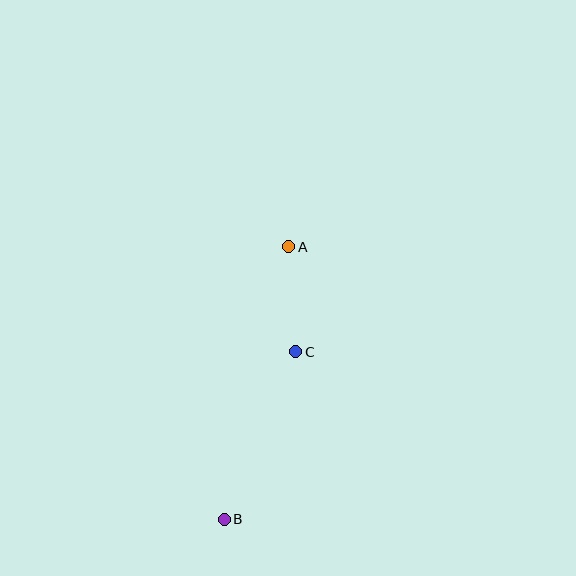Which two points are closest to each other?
Points A and C are closest to each other.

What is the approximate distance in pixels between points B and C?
The distance between B and C is approximately 182 pixels.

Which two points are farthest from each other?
Points A and B are farthest from each other.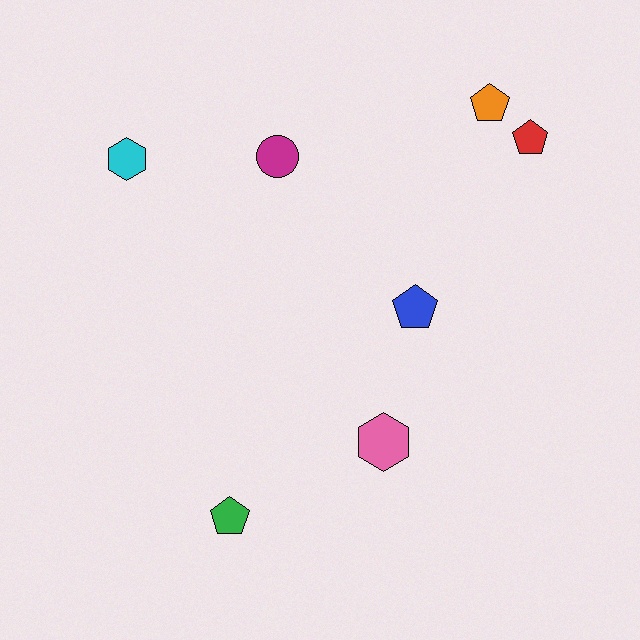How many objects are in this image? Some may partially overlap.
There are 7 objects.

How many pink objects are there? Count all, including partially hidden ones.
There is 1 pink object.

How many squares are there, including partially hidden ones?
There are no squares.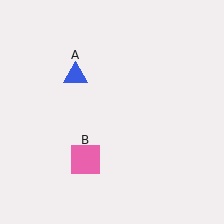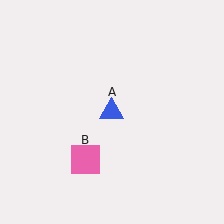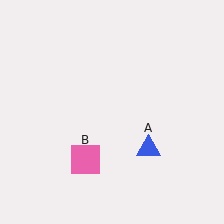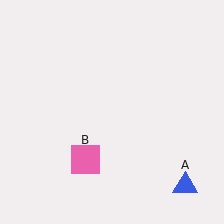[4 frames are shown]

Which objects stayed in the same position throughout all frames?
Pink square (object B) remained stationary.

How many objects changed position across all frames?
1 object changed position: blue triangle (object A).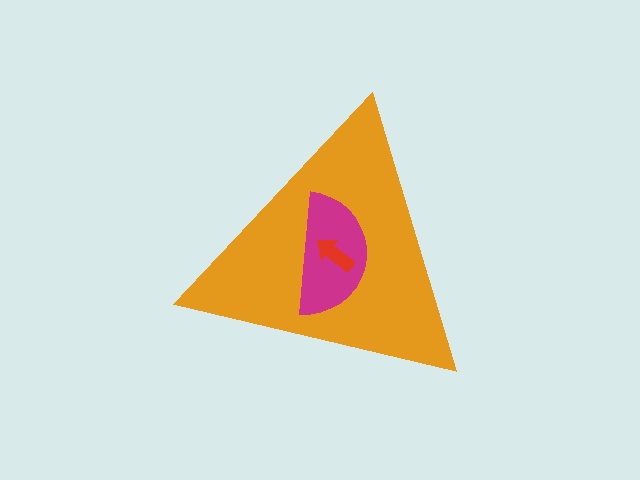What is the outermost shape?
The orange triangle.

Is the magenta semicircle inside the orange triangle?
Yes.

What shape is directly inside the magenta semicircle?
The red arrow.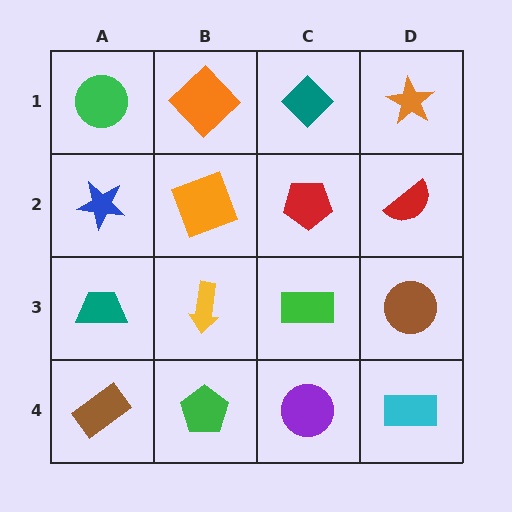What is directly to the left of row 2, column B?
A blue star.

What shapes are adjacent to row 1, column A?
A blue star (row 2, column A), an orange diamond (row 1, column B).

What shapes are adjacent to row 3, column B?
An orange square (row 2, column B), a green pentagon (row 4, column B), a teal trapezoid (row 3, column A), a green rectangle (row 3, column C).